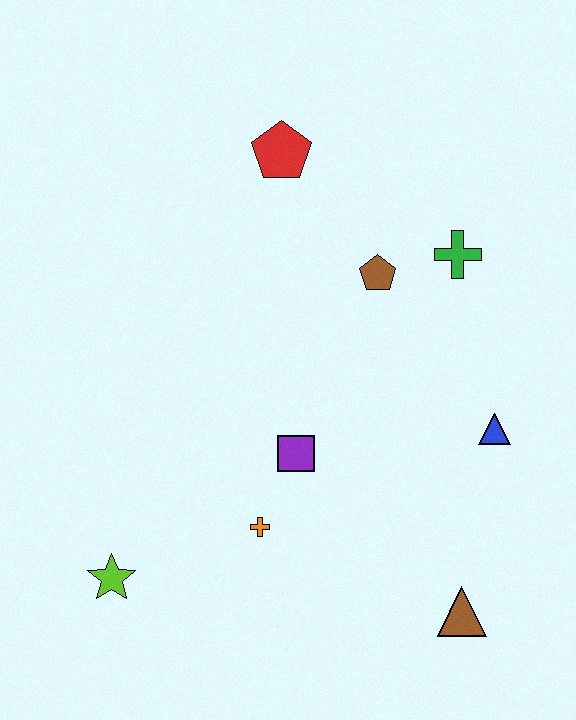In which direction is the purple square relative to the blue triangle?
The purple square is to the left of the blue triangle.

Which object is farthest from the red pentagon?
The brown triangle is farthest from the red pentagon.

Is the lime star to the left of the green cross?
Yes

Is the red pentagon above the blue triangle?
Yes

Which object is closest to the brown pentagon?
The green cross is closest to the brown pentagon.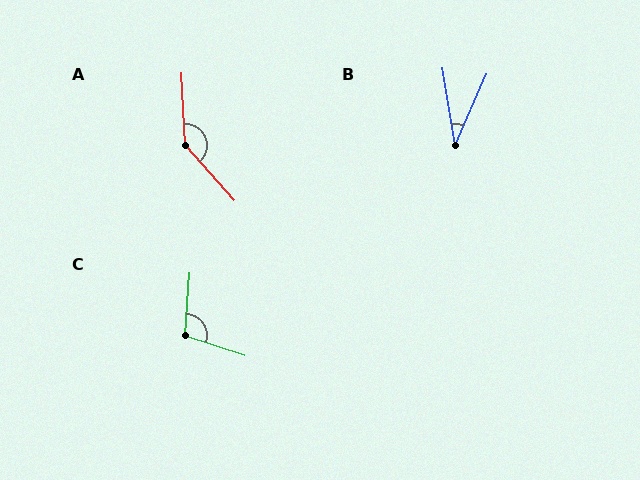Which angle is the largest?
A, at approximately 141 degrees.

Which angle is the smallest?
B, at approximately 33 degrees.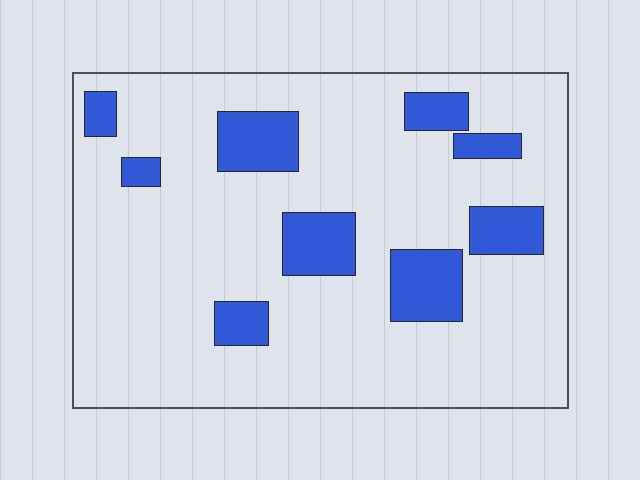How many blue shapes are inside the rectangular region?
9.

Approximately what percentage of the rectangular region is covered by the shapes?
Approximately 15%.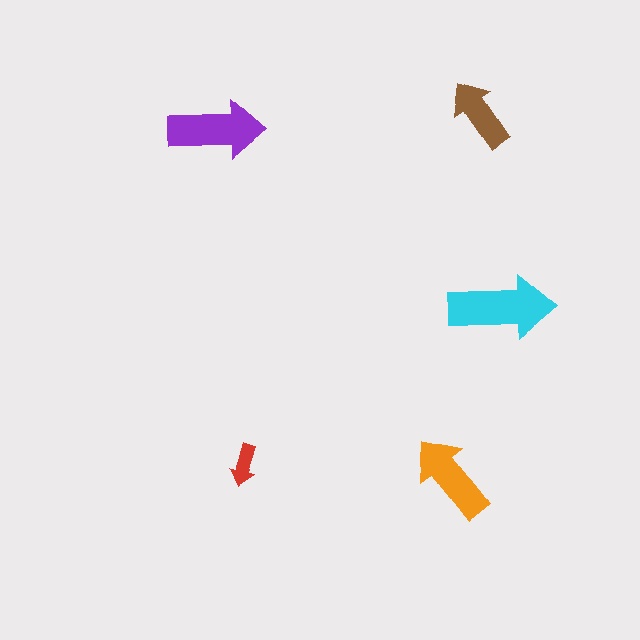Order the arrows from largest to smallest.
the cyan one, the purple one, the orange one, the brown one, the red one.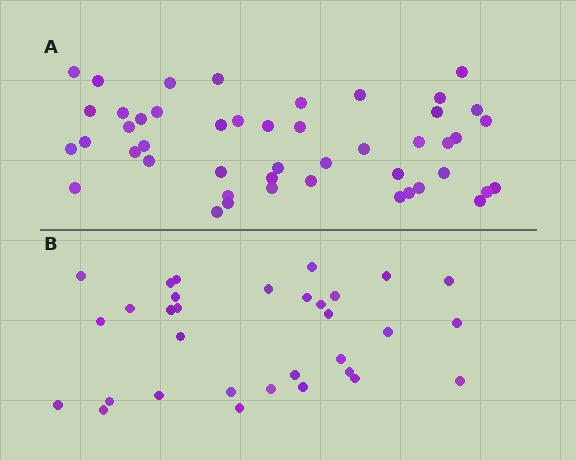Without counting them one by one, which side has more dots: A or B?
Region A (the top region) has more dots.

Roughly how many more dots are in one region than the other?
Region A has approximately 15 more dots than region B.